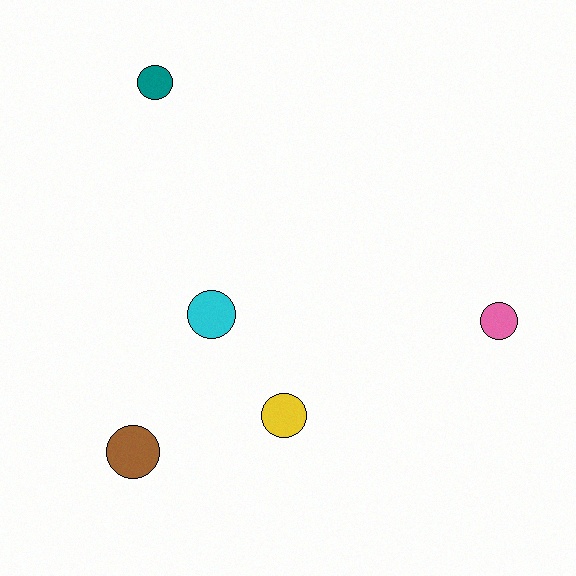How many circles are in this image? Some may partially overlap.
There are 5 circles.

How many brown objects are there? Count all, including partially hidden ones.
There is 1 brown object.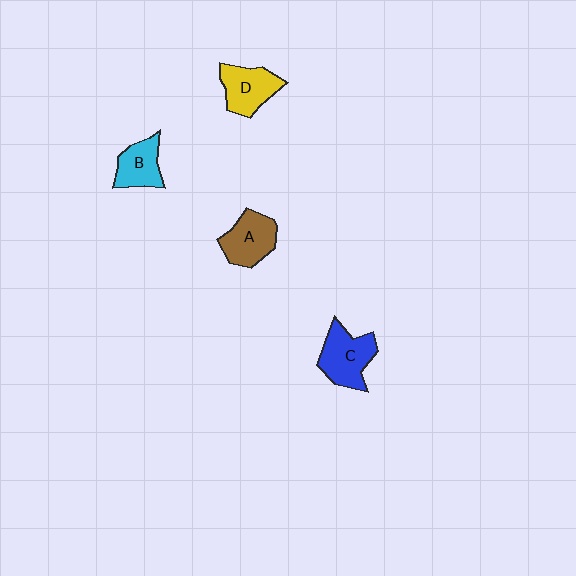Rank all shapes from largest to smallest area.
From largest to smallest: C (blue), A (brown), D (yellow), B (cyan).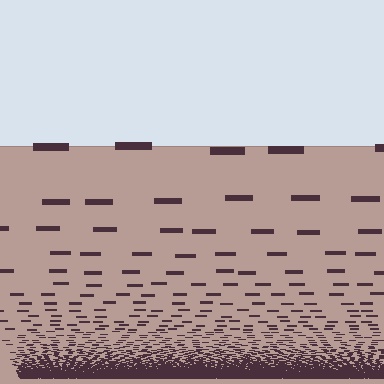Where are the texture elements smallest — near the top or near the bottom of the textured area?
Near the bottom.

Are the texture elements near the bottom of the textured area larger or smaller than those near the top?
Smaller. The gradient is inverted — elements near the bottom are smaller and denser.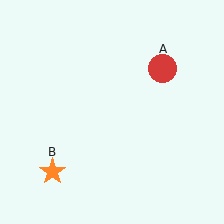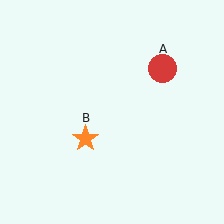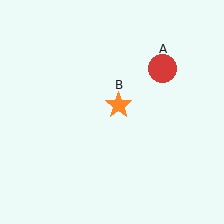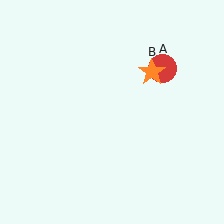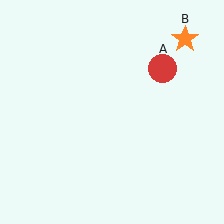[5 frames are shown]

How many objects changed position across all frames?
1 object changed position: orange star (object B).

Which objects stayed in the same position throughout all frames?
Red circle (object A) remained stationary.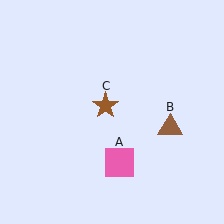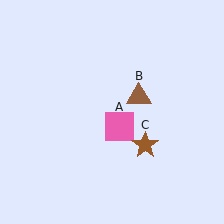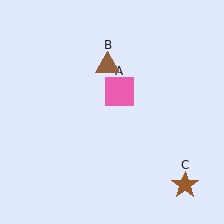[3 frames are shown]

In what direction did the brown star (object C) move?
The brown star (object C) moved down and to the right.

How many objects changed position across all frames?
3 objects changed position: pink square (object A), brown triangle (object B), brown star (object C).